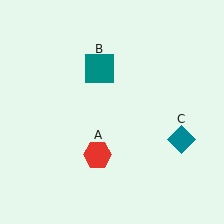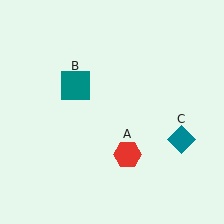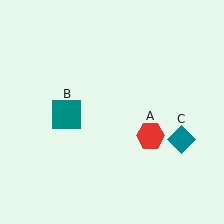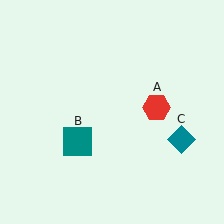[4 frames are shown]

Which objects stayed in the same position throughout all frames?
Teal diamond (object C) remained stationary.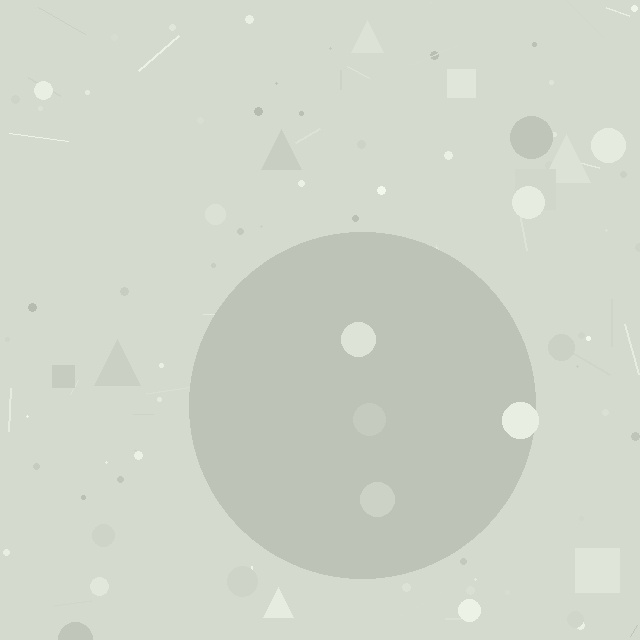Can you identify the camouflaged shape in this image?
The camouflaged shape is a circle.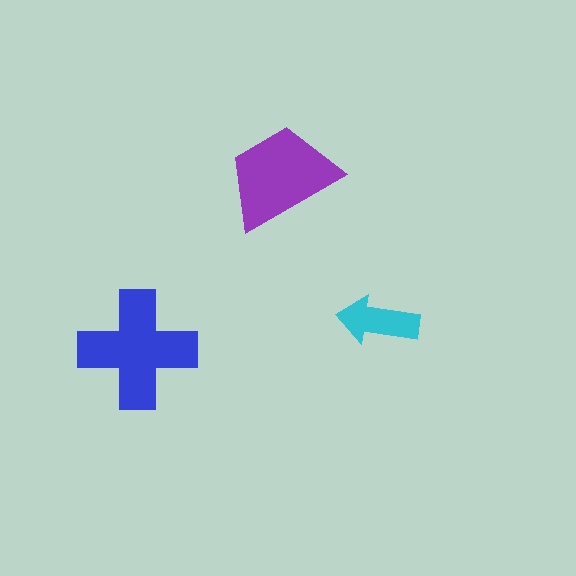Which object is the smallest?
The cyan arrow.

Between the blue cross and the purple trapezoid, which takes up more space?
The blue cross.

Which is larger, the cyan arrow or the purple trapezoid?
The purple trapezoid.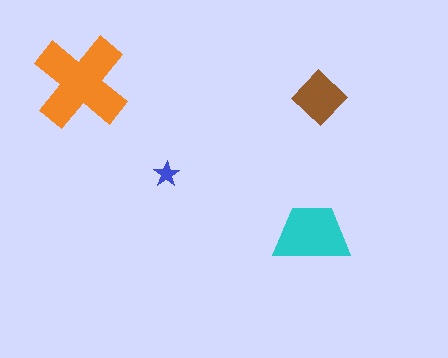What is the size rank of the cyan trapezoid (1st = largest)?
2nd.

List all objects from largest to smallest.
The orange cross, the cyan trapezoid, the brown diamond, the blue star.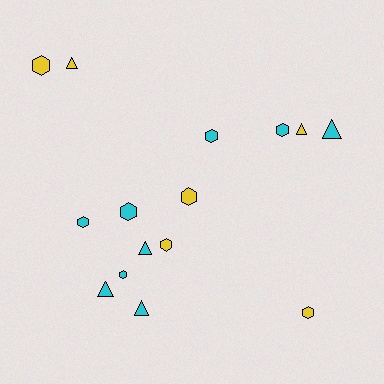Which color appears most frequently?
Cyan, with 9 objects.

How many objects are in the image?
There are 15 objects.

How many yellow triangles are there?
There are 2 yellow triangles.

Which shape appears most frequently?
Hexagon, with 9 objects.